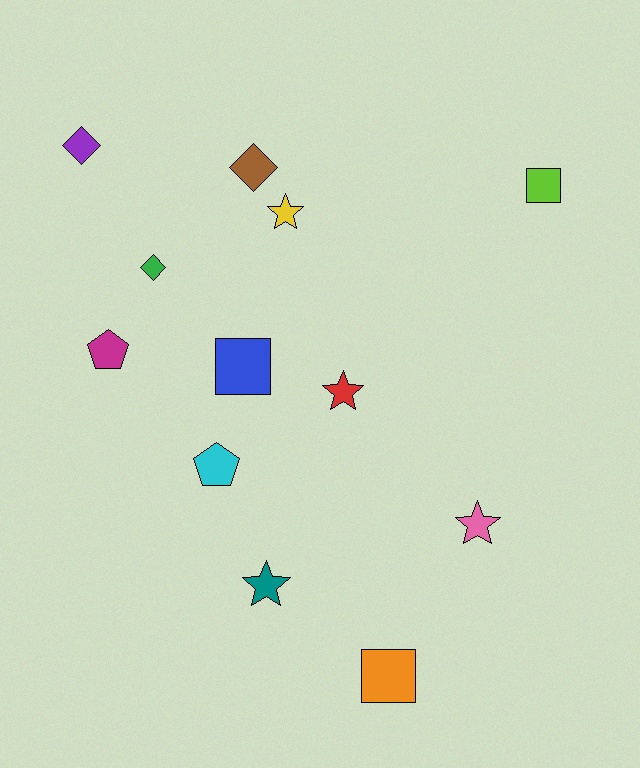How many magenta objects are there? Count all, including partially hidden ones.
There is 1 magenta object.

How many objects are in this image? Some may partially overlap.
There are 12 objects.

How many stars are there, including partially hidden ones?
There are 4 stars.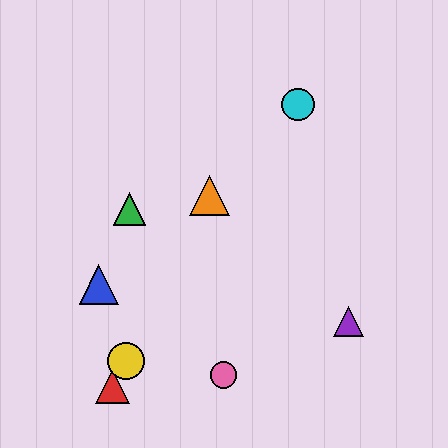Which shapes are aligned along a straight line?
The red triangle, the yellow circle, the orange triangle are aligned along a straight line.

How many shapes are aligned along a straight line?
3 shapes (the red triangle, the yellow circle, the orange triangle) are aligned along a straight line.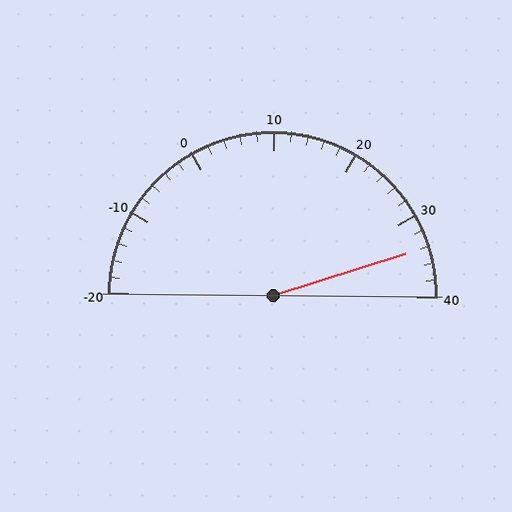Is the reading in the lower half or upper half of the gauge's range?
The reading is in the upper half of the range (-20 to 40).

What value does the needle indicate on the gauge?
The needle indicates approximately 34.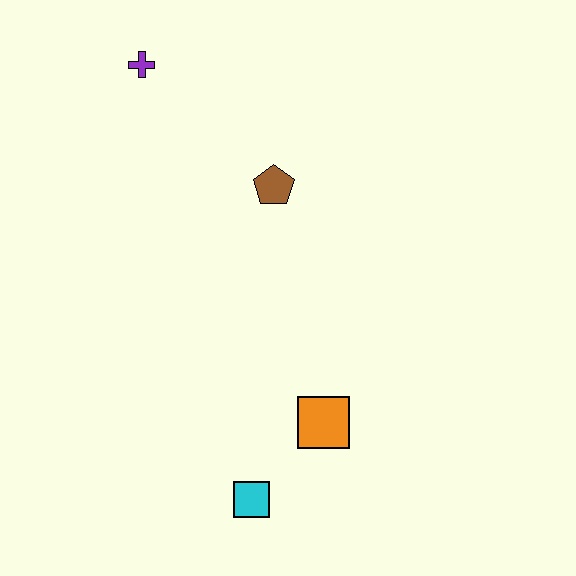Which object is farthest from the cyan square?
The purple cross is farthest from the cyan square.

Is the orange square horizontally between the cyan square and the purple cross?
No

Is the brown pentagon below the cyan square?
No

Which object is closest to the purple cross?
The brown pentagon is closest to the purple cross.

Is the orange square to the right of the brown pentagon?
Yes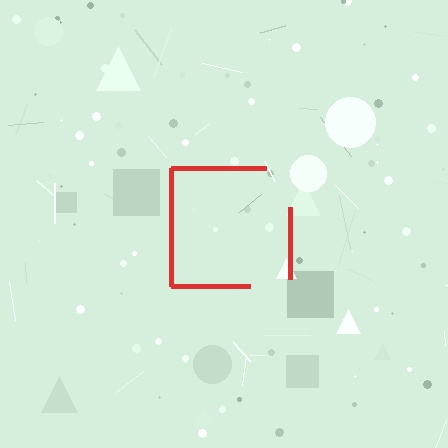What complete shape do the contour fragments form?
The contour fragments form a square.